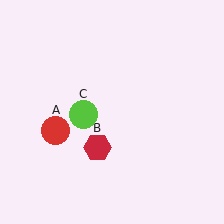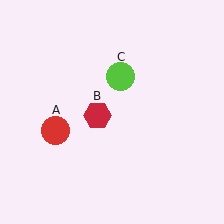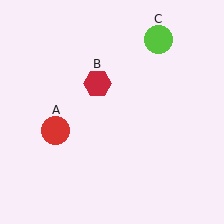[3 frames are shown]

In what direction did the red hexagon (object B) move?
The red hexagon (object B) moved up.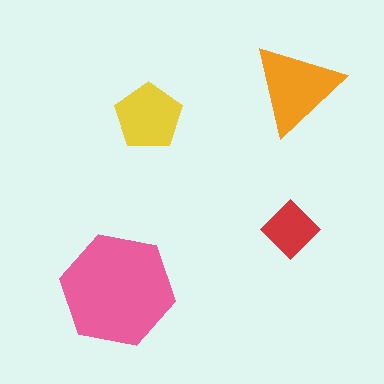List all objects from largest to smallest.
The pink hexagon, the orange triangle, the yellow pentagon, the red diamond.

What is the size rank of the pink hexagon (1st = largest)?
1st.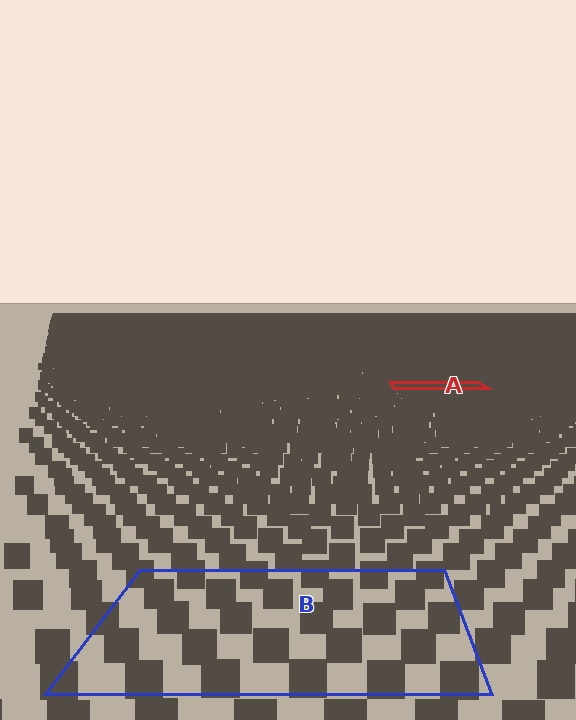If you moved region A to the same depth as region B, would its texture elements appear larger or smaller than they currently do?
They would appear larger. At a closer depth, the same texture elements are projected at a bigger on-screen size.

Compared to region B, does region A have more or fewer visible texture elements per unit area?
Region A has more texture elements per unit area — they are packed more densely because it is farther away.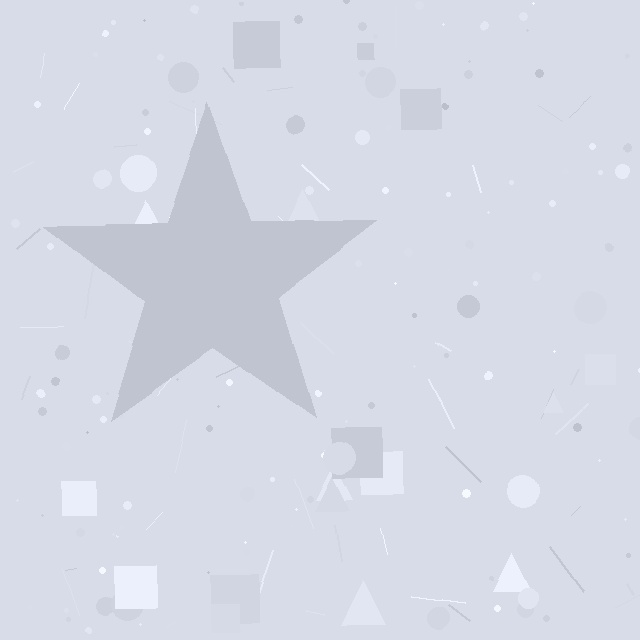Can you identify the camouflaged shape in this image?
The camouflaged shape is a star.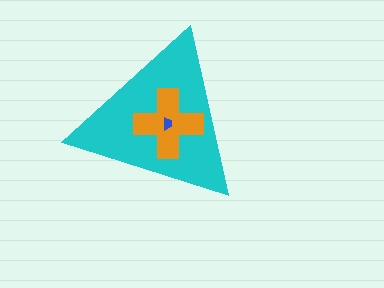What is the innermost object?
The blue trapezoid.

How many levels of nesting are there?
3.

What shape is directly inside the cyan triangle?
The orange cross.